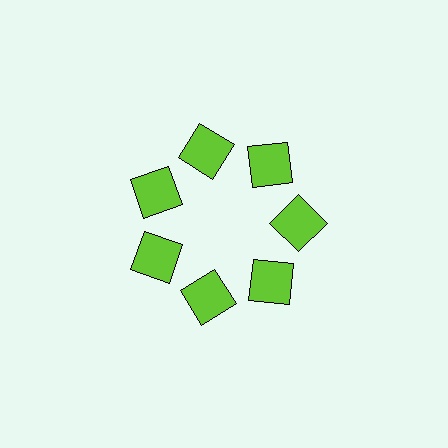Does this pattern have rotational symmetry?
Yes, this pattern has 7-fold rotational symmetry. It looks the same after rotating 51 degrees around the center.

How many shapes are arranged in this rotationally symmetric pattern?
There are 7 shapes, arranged in 7 groups of 1.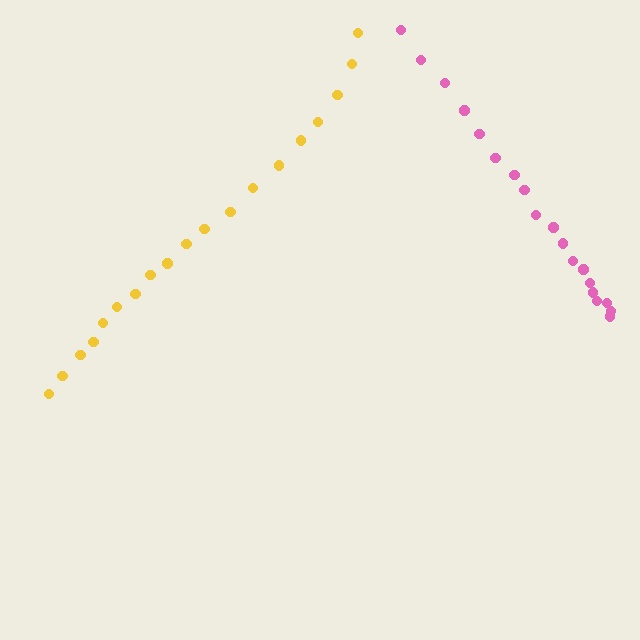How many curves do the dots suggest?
There are 2 distinct paths.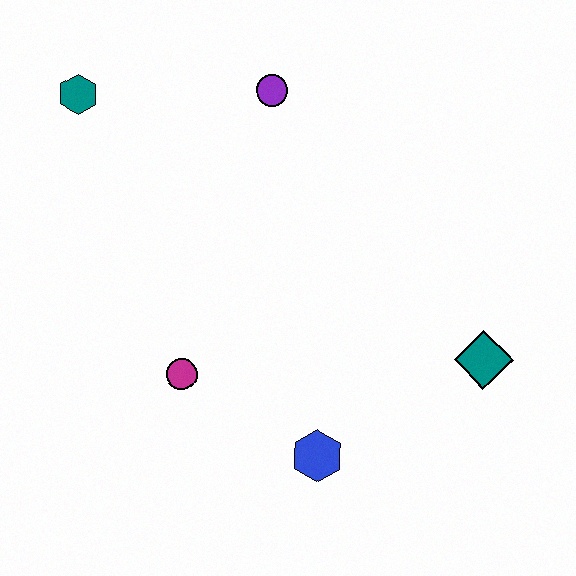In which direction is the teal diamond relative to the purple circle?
The teal diamond is below the purple circle.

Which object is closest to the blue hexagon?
The magenta circle is closest to the blue hexagon.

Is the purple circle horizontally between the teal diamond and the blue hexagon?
No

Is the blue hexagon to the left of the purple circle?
No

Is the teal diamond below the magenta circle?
No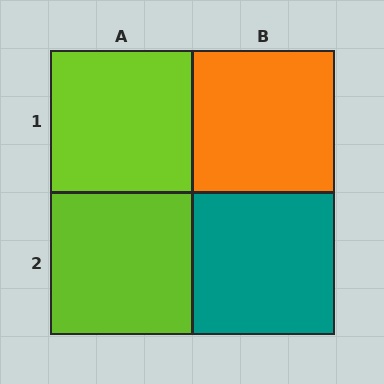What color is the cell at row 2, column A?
Lime.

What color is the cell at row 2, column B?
Teal.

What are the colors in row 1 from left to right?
Lime, orange.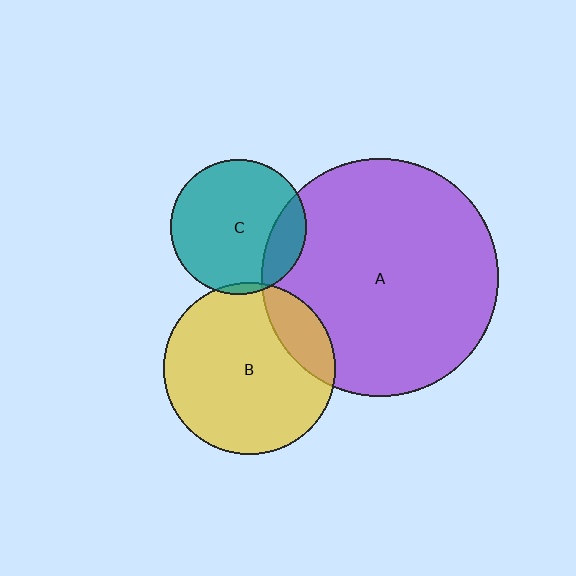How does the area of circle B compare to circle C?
Approximately 1.6 times.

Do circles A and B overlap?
Yes.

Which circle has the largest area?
Circle A (purple).